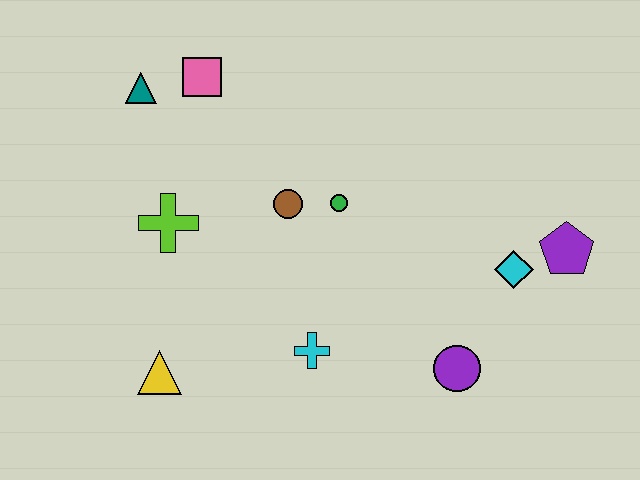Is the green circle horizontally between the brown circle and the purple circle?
Yes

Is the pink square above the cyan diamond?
Yes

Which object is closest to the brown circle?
The green circle is closest to the brown circle.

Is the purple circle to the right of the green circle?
Yes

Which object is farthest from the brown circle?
The purple pentagon is farthest from the brown circle.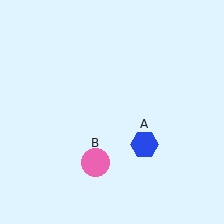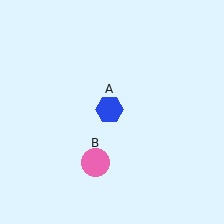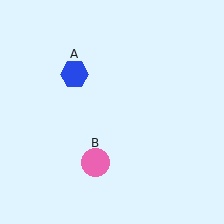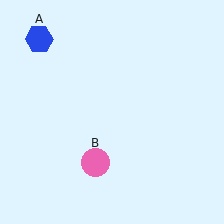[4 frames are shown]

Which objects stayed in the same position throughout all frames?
Pink circle (object B) remained stationary.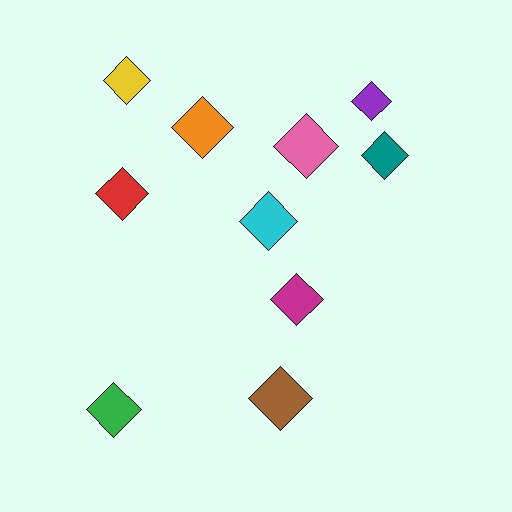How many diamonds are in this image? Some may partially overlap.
There are 10 diamonds.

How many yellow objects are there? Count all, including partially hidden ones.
There is 1 yellow object.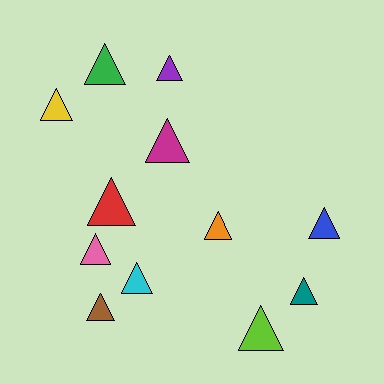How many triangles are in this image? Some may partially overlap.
There are 12 triangles.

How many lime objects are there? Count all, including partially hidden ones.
There is 1 lime object.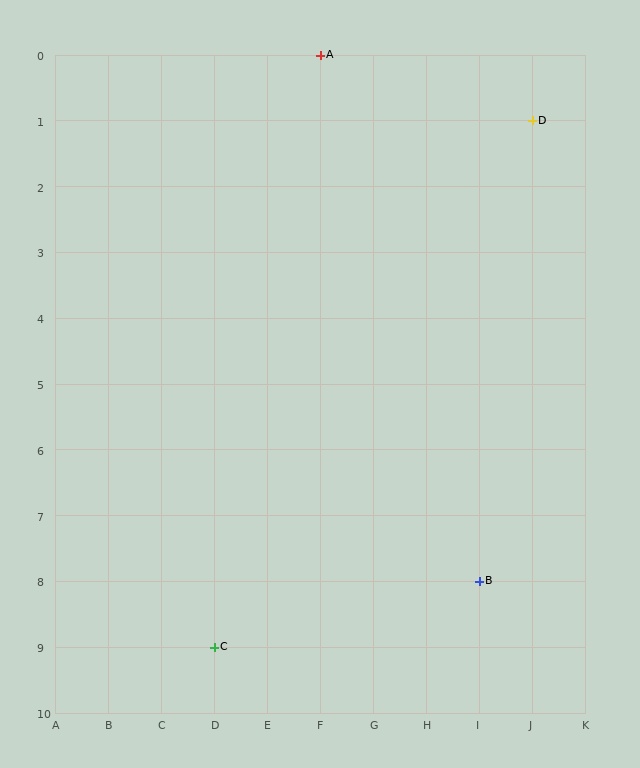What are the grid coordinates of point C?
Point C is at grid coordinates (D, 9).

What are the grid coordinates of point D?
Point D is at grid coordinates (J, 1).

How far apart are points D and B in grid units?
Points D and B are 1 column and 7 rows apart (about 7.1 grid units diagonally).